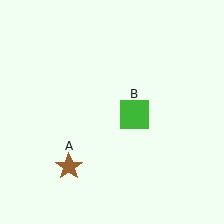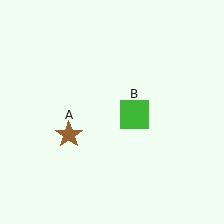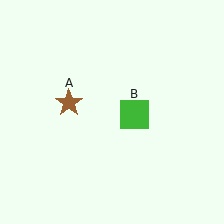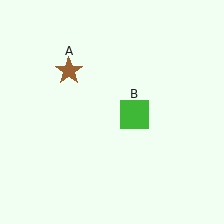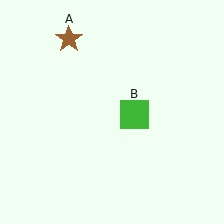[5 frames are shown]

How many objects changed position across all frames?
1 object changed position: brown star (object A).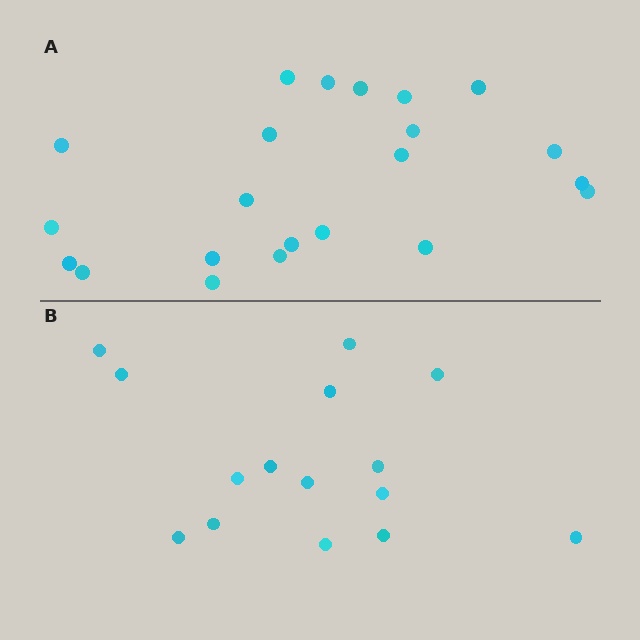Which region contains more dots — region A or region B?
Region A (the top region) has more dots.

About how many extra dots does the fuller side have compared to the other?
Region A has roughly 8 or so more dots than region B.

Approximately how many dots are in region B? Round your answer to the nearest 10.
About 20 dots. (The exact count is 15, which rounds to 20.)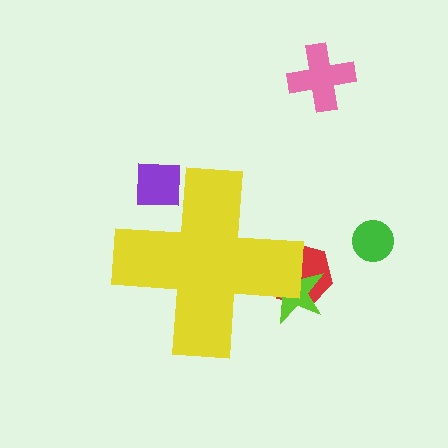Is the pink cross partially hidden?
No, the pink cross is fully visible.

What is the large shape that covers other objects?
A yellow cross.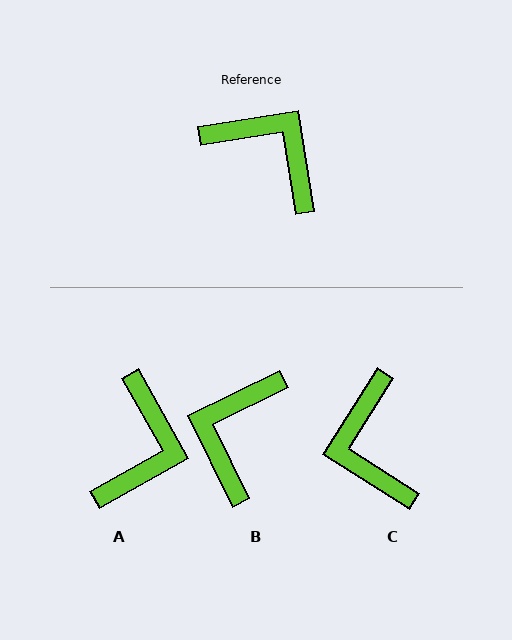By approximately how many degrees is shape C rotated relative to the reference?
Approximately 139 degrees counter-clockwise.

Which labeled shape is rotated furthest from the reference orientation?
C, about 139 degrees away.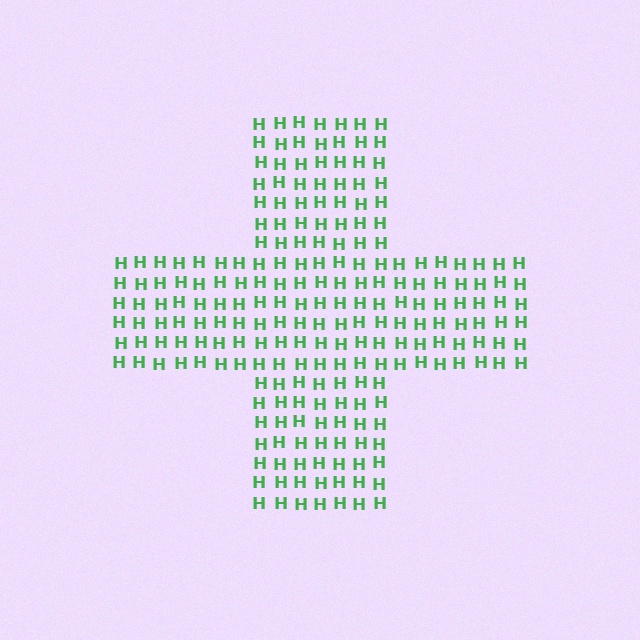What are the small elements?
The small elements are letter H's.